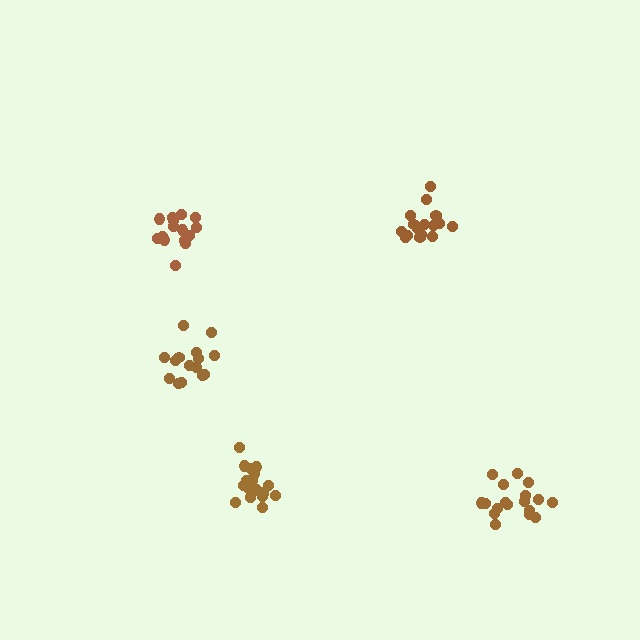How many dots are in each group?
Group 1: 15 dots, Group 2: 18 dots, Group 3: 16 dots, Group 4: 18 dots, Group 5: 15 dots (82 total).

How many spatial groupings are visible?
There are 5 spatial groupings.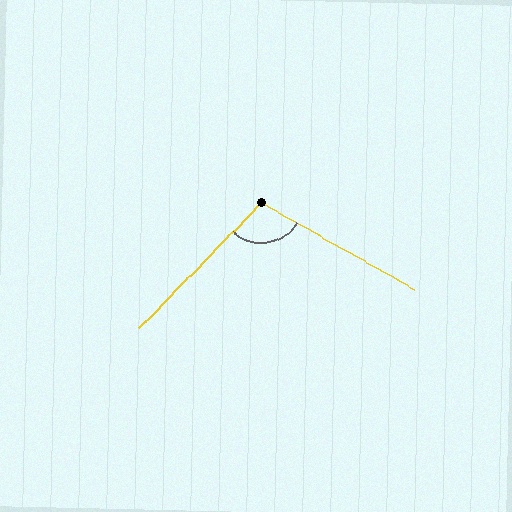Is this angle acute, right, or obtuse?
It is obtuse.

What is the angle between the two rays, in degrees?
Approximately 105 degrees.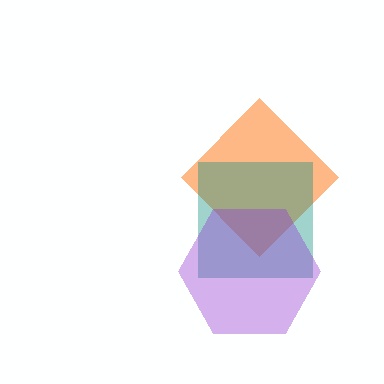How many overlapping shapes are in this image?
There are 3 overlapping shapes in the image.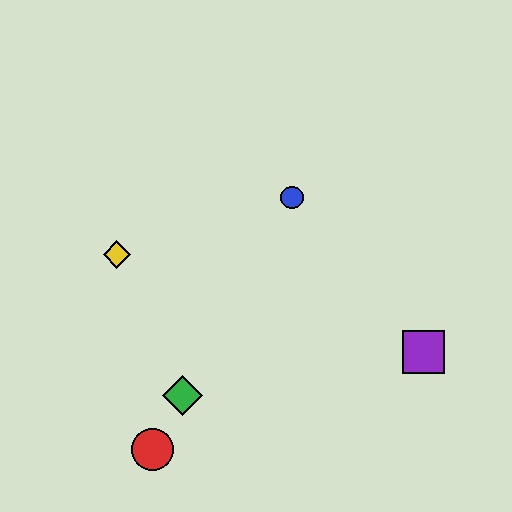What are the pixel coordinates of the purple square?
The purple square is at (423, 352).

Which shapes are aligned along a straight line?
The red circle, the blue circle, the green diamond are aligned along a straight line.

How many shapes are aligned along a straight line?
3 shapes (the red circle, the blue circle, the green diamond) are aligned along a straight line.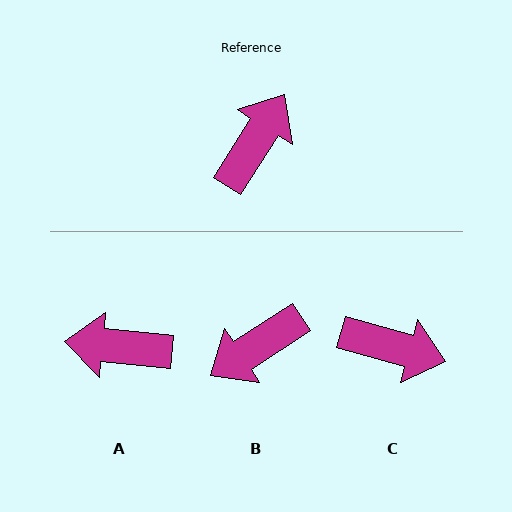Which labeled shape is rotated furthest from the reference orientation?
B, about 155 degrees away.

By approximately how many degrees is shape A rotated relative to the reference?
Approximately 117 degrees counter-clockwise.